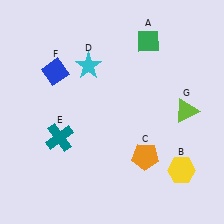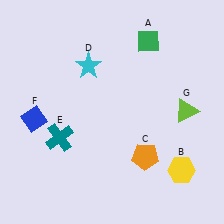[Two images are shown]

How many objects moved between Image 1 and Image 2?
1 object moved between the two images.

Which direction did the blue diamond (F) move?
The blue diamond (F) moved down.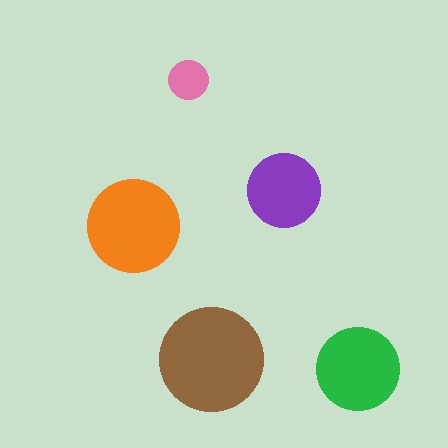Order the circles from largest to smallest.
the brown one, the orange one, the green one, the purple one, the pink one.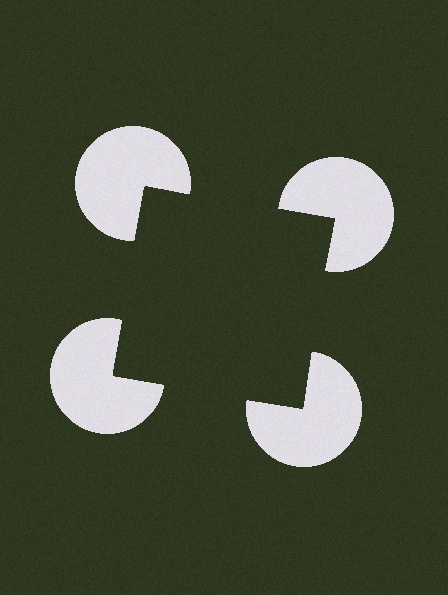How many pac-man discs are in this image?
There are 4 — one at each vertex of the illusory square.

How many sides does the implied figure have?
4 sides.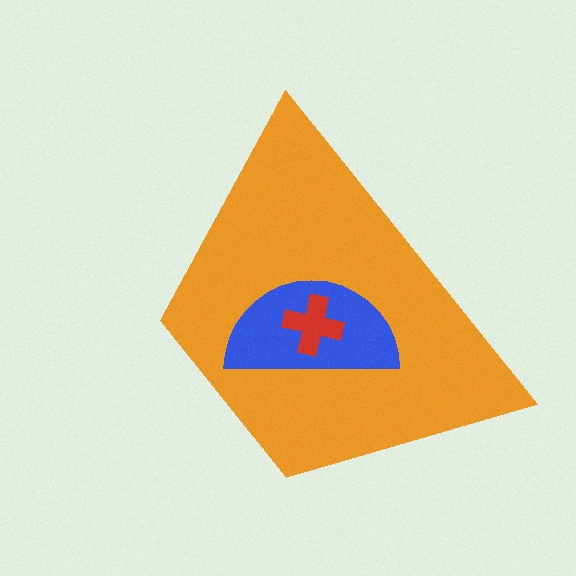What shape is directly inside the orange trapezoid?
The blue semicircle.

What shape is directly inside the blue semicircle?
The red cross.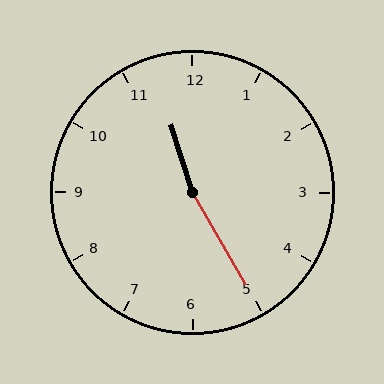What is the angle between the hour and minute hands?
Approximately 168 degrees.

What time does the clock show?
11:25.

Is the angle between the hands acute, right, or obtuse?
It is obtuse.